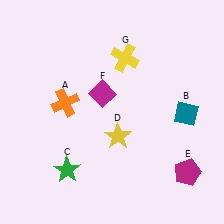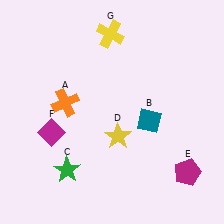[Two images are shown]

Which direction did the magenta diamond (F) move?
The magenta diamond (F) moved left.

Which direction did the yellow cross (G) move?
The yellow cross (G) moved up.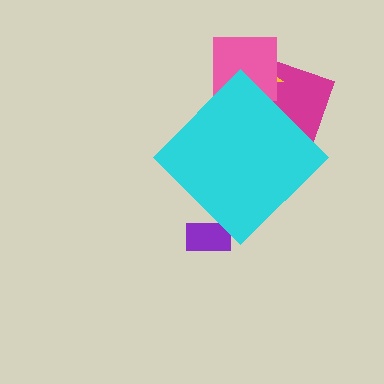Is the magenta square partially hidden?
Yes, the magenta square is partially hidden behind the cyan diamond.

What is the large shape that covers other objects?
A cyan diamond.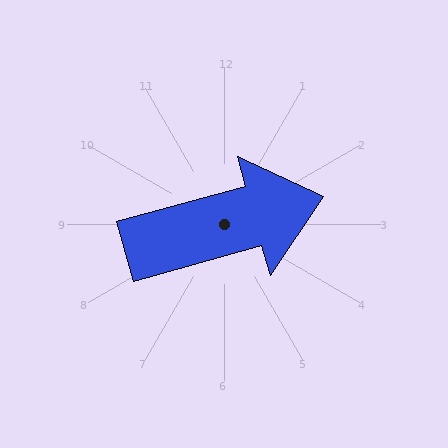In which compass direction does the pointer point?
East.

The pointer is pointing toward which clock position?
Roughly 2 o'clock.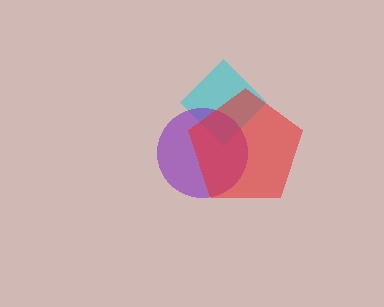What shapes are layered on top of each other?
The layered shapes are: a cyan diamond, a purple circle, a red pentagon.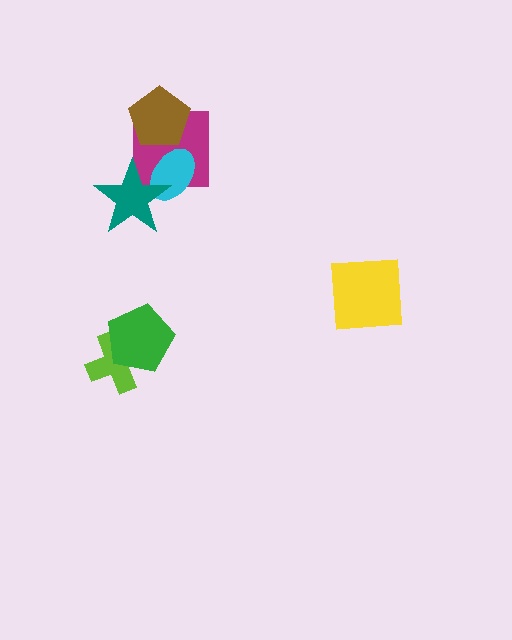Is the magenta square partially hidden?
Yes, it is partially covered by another shape.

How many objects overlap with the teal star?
2 objects overlap with the teal star.